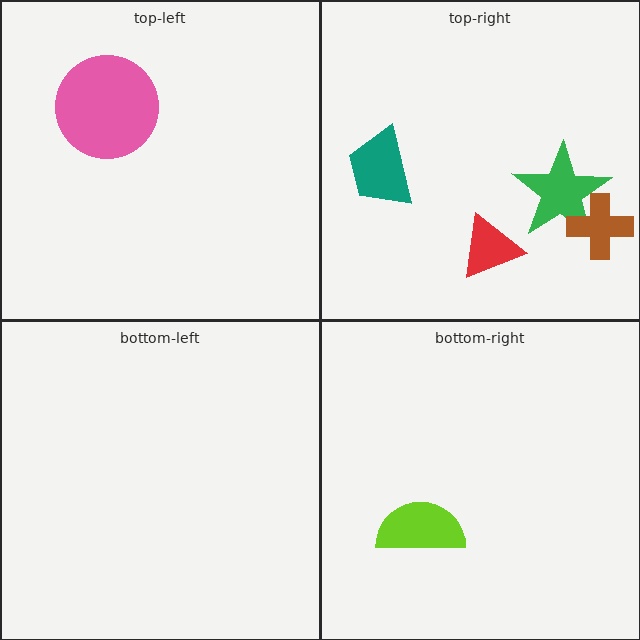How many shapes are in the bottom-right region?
1.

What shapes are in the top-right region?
The teal trapezoid, the red triangle, the green star, the brown cross.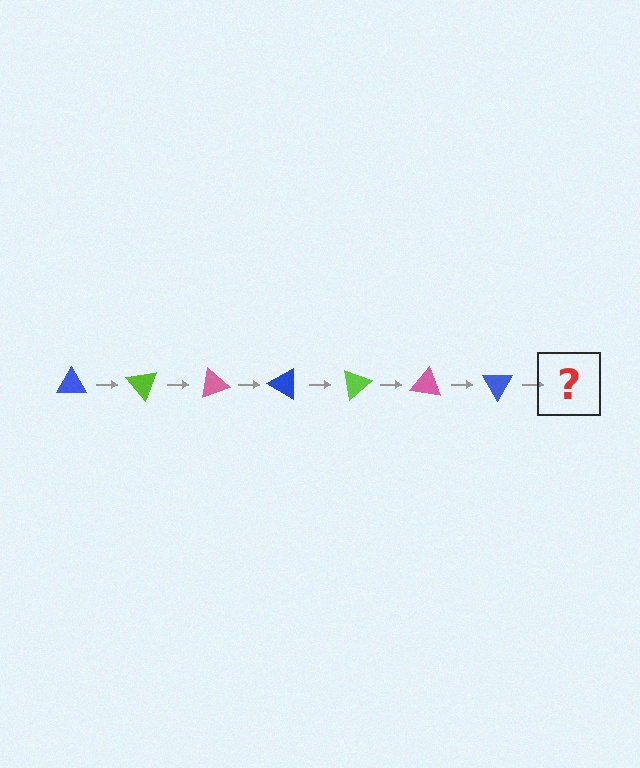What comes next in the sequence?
The next element should be a lime triangle, rotated 350 degrees from the start.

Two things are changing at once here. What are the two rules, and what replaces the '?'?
The two rules are that it rotates 50 degrees each step and the color cycles through blue, lime, and pink. The '?' should be a lime triangle, rotated 350 degrees from the start.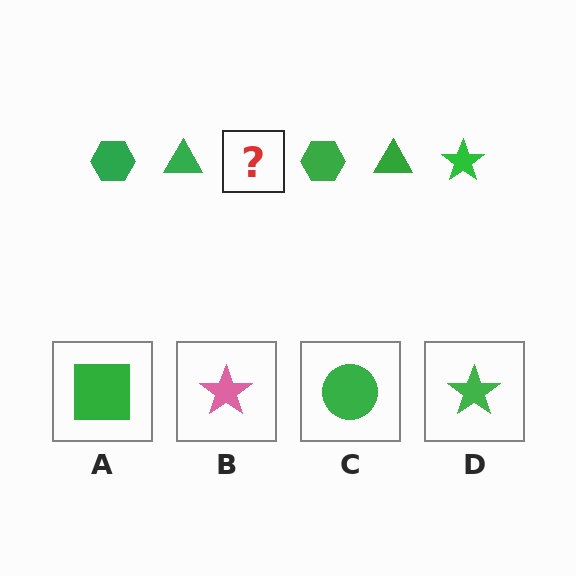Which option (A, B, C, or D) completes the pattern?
D.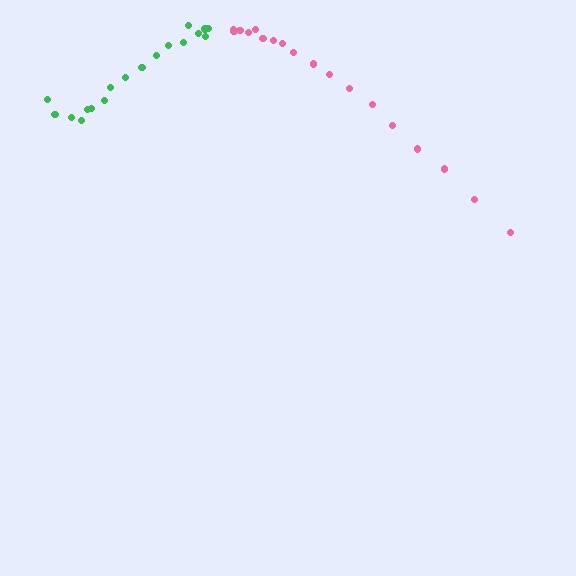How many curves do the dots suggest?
There are 2 distinct paths.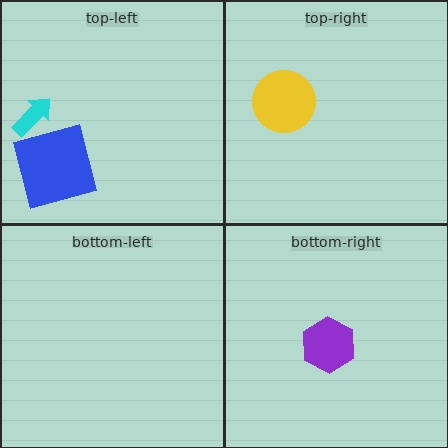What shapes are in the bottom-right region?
The purple hexagon.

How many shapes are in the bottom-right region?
1.